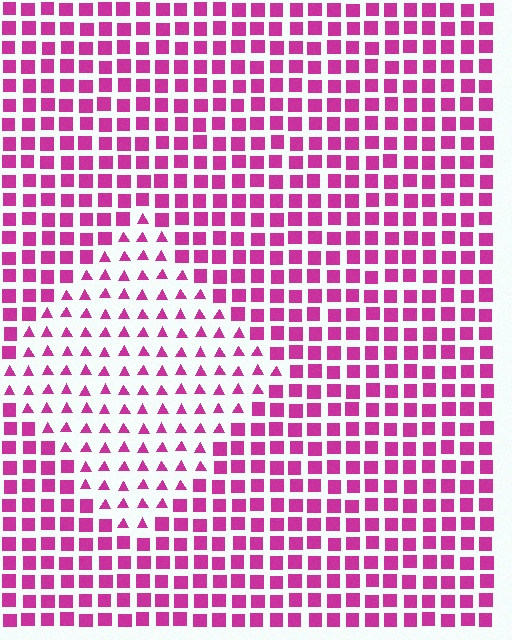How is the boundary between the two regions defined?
The boundary is defined by a change in element shape: triangles inside vs. squares outside. All elements share the same color and spacing.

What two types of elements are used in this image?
The image uses triangles inside the diamond region and squares outside it.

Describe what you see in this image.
The image is filled with small magenta elements arranged in a uniform grid. A diamond-shaped region contains triangles, while the surrounding area contains squares. The boundary is defined purely by the change in element shape.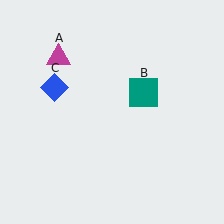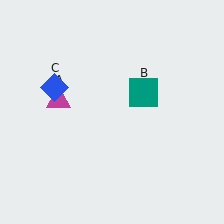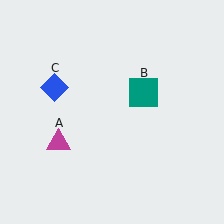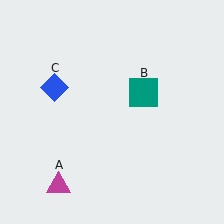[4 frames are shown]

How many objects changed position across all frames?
1 object changed position: magenta triangle (object A).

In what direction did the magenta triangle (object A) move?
The magenta triangle (object A) moved down.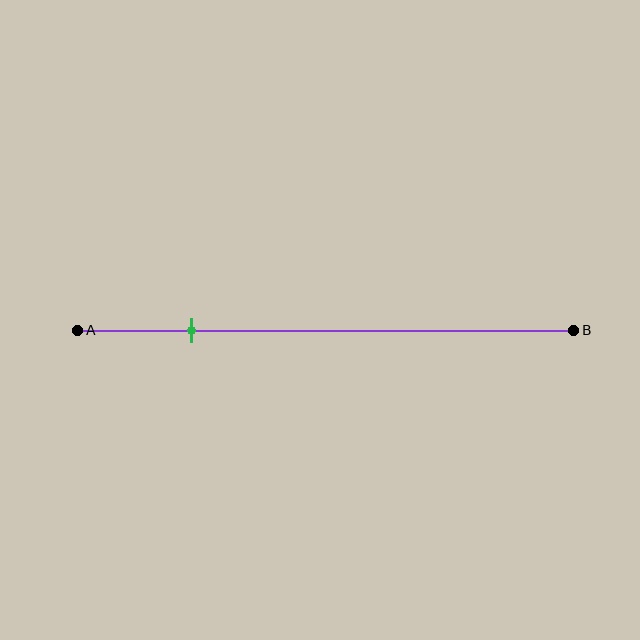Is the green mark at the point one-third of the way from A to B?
No, the mark is at about 25% from A, not at the 33% one-third point.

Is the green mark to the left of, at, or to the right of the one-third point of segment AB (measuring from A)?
The green mark is to the left of the one-third point of segment AB.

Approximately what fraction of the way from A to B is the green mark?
The green mark is approximately 25% of the way from A to B.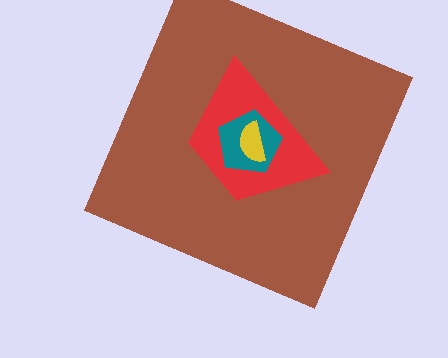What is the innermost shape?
The yellow semicircle.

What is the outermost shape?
The brown square.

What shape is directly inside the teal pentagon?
The yellow semicircle.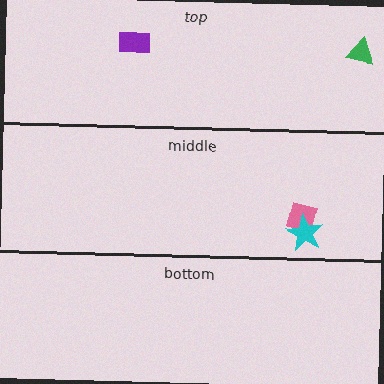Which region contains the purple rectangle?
The top region.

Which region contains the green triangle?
The top region.